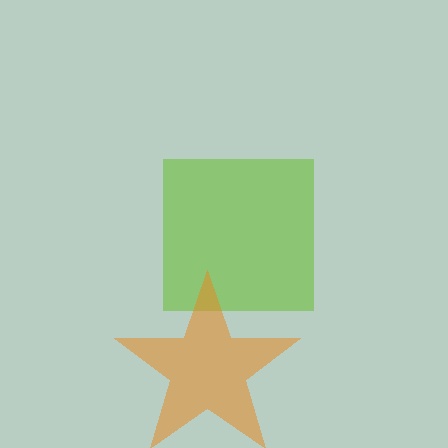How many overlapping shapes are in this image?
There are 2 overlapping shapes in the image.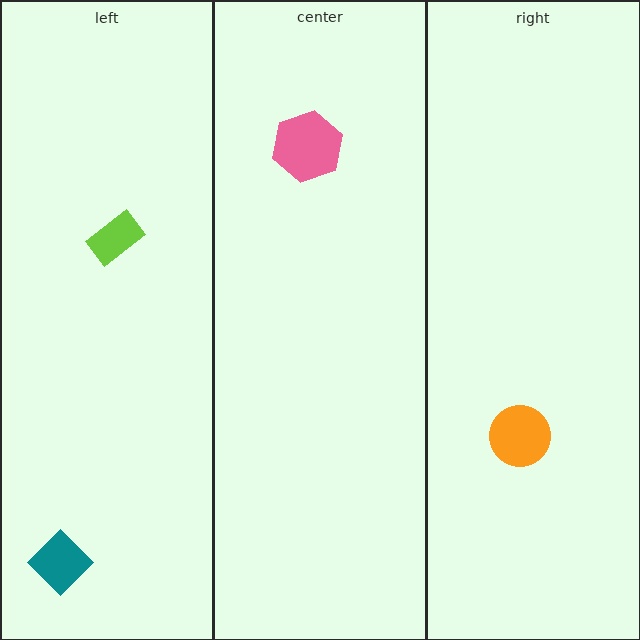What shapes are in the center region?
The pink hexagon.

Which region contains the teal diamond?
The left region.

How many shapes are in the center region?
1.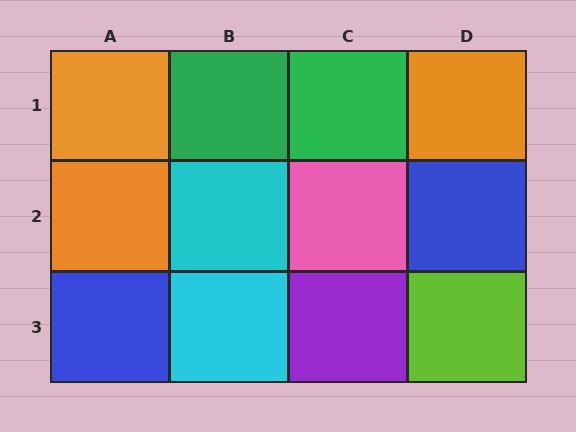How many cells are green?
2 cells are green.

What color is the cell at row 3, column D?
Lime.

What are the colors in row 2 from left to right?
Orange, cyan, pink, blue.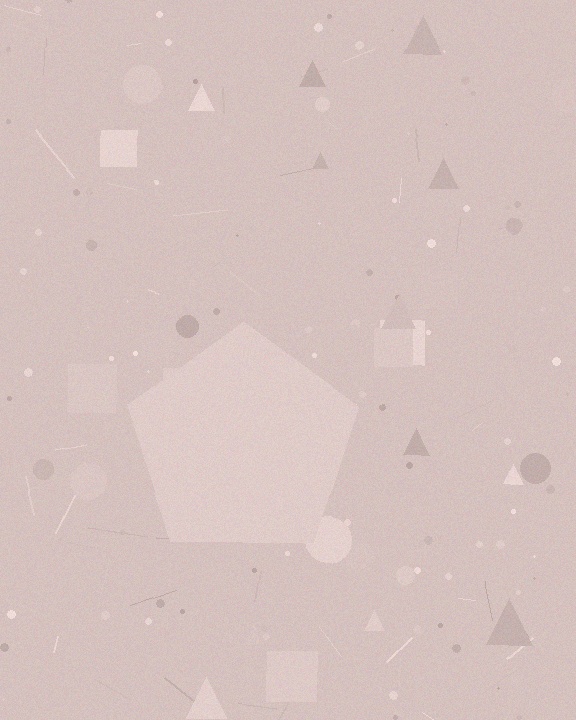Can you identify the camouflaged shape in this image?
The camouflaged shape is a pentagon.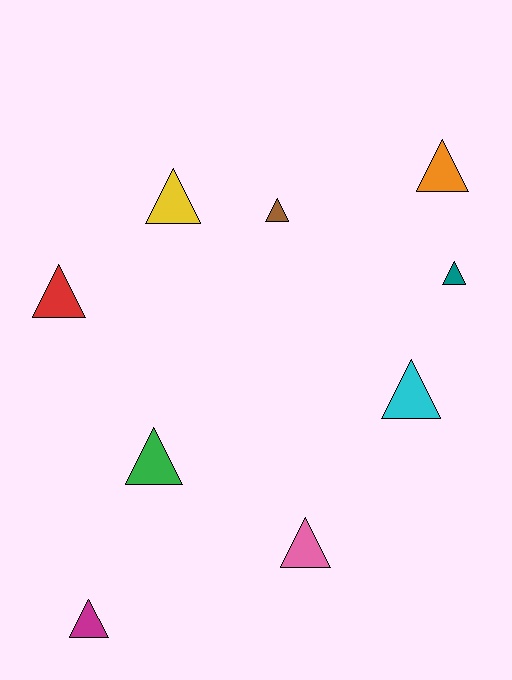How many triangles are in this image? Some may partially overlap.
There are 9 triangles.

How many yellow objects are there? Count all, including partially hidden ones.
There is 1 yellow object.